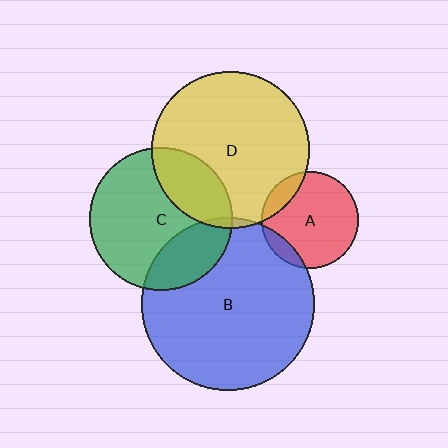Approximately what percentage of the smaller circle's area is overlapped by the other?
Approximately 25%.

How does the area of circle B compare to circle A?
Approximately 3.2 times.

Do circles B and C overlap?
Yes.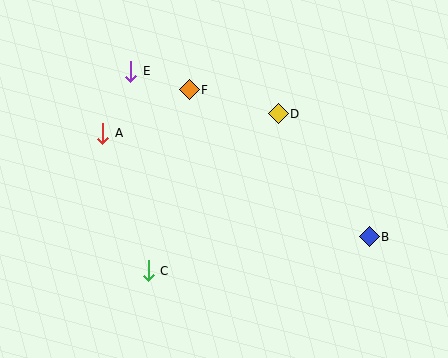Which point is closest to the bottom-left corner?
Point C is closest to the bottom-left corner.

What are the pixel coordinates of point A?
Point A is at (103, 133).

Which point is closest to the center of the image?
Point D at (278, 114) is closest to the center.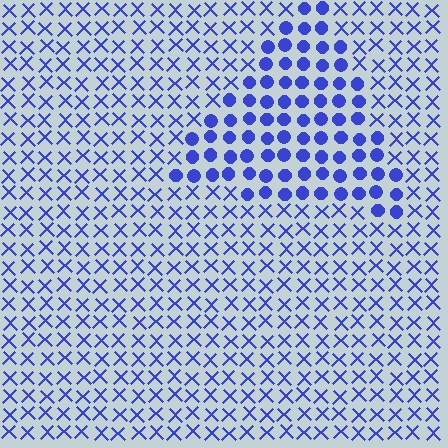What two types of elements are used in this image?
The image uses circles inside the triangle region and X marks outside it.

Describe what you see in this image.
The image is filled with small blue elements arranged in a uniform grid. A triangle-shaped region contains circles, while the surrounding area contains X marks. The boundary is defined purely by the change in element shape.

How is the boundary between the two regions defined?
The boundary is defined by a change in element shape: circles inside vs. X marks outside. All elements share the same color and spacing.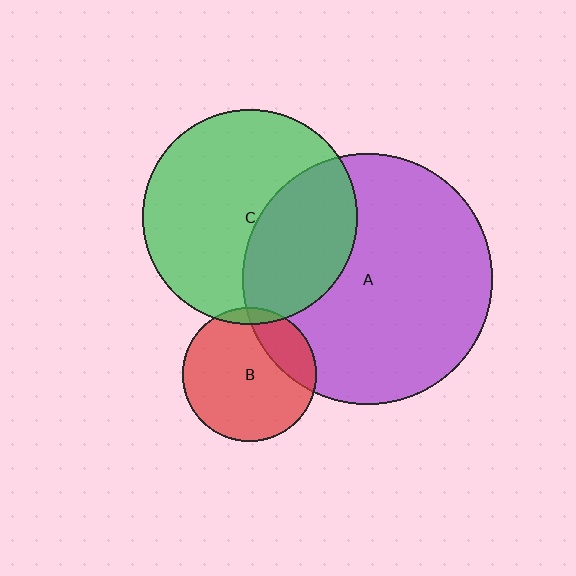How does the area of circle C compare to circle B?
Approximately 2.5 times.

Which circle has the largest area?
Circle A (purple).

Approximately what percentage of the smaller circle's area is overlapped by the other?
Approximately 35%.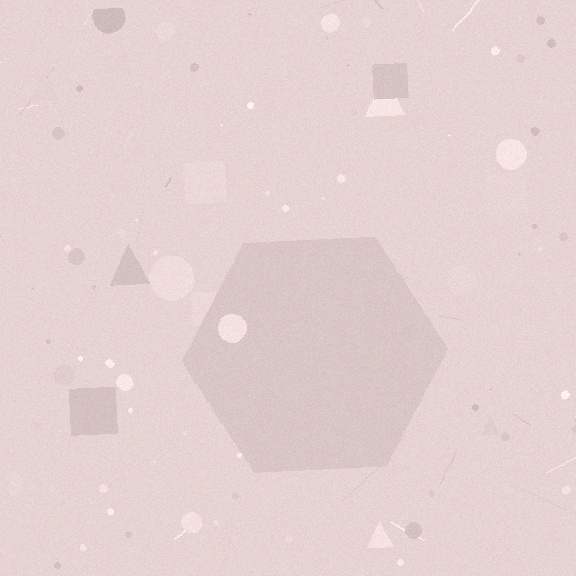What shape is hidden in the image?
A hexagon is hidden in the image.